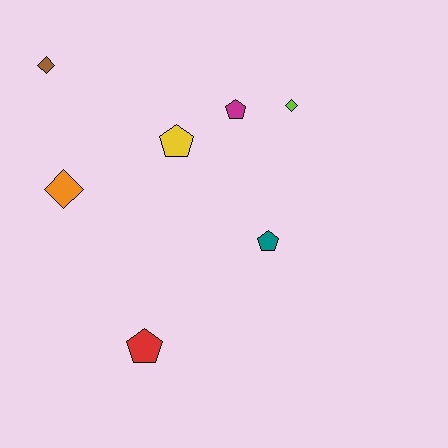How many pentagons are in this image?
There are 4 pentagons.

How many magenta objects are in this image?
There is 1 magenta object.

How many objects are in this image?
There are 7 objects.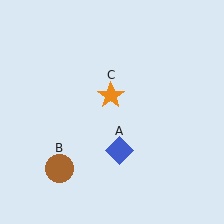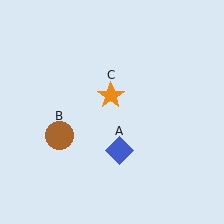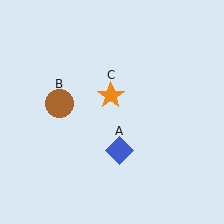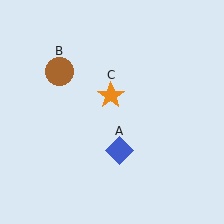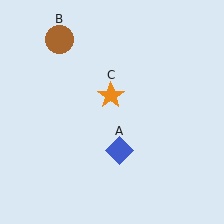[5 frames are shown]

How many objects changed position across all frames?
1 object changed position: brown circle (object B).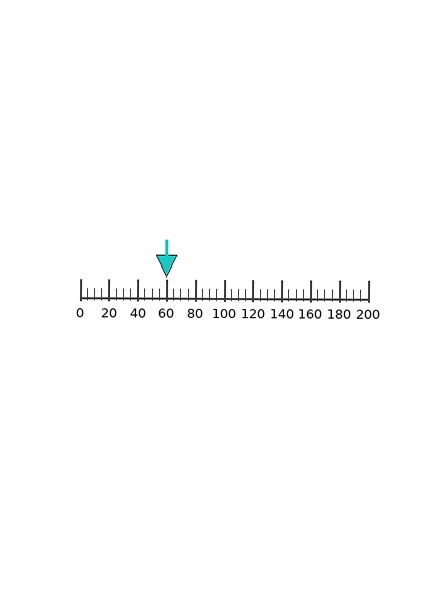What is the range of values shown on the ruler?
The ruler shows values from 0 to 200.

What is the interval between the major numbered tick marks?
The major tick marks are spaced 20 units apart.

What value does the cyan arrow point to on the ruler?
The cyan arrow points to approximately 60.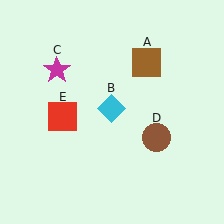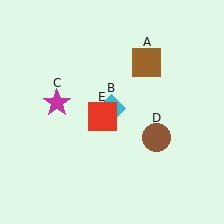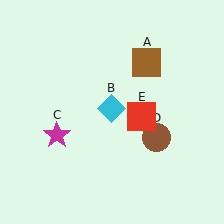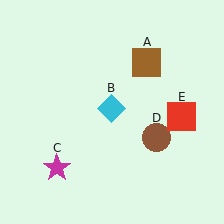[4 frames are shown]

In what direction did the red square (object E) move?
The red square (object E) moved right.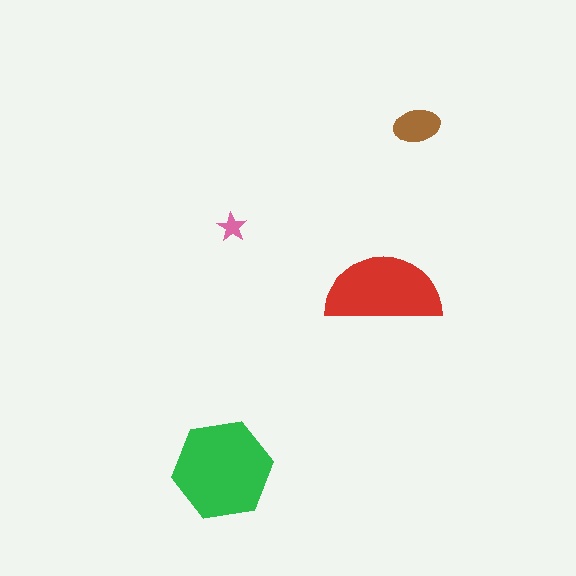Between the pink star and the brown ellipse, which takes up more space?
The brown ellipse.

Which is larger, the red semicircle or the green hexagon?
The green hexagon.